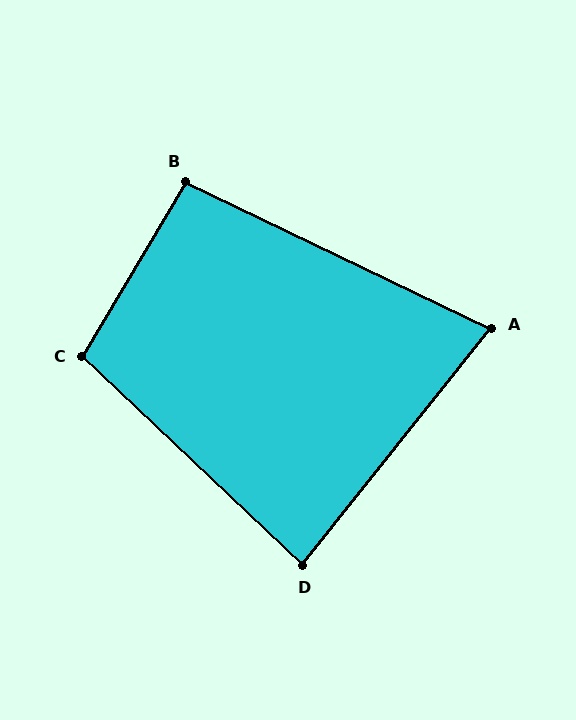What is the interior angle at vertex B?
Approximately 95 degrees (approximately right).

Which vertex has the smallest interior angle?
A, at approximately 77 degrees.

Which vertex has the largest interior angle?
C, at approximately 103 degrees.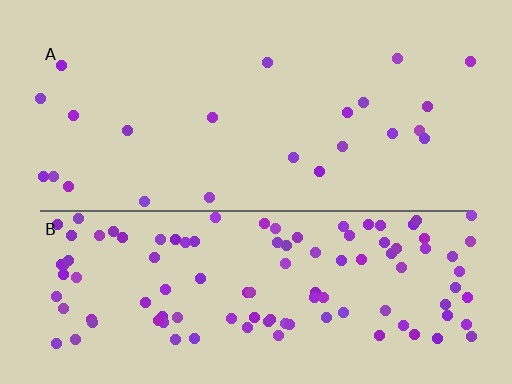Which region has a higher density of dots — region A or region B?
B (the bottom).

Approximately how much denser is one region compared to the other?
Approximately 4.9× — region B over region A.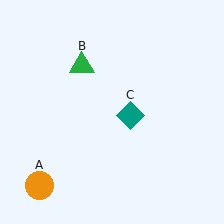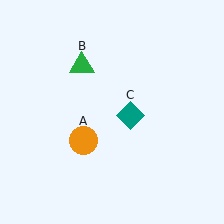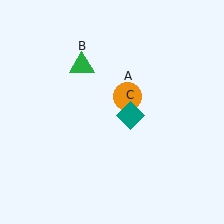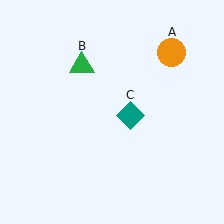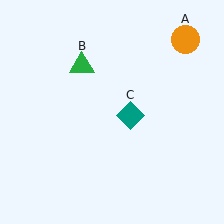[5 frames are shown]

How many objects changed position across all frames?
1 object changed position: orange circle (object A).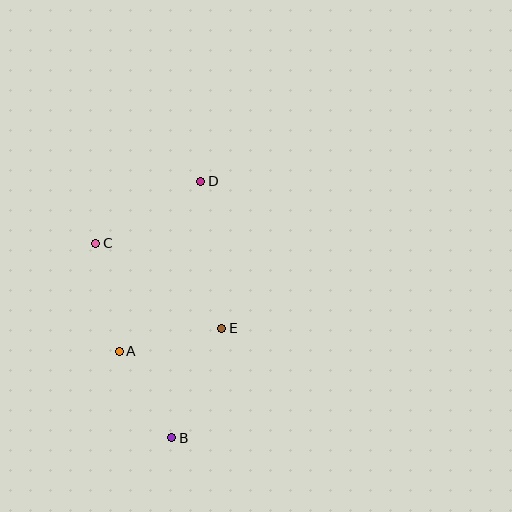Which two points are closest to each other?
Points A and B are closest to each other.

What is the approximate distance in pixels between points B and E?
The distance between B and E is approximately 120 pixels.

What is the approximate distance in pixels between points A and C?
The distance between A and C is approximately 110 pixels.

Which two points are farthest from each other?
Points B and D are farthest from each other.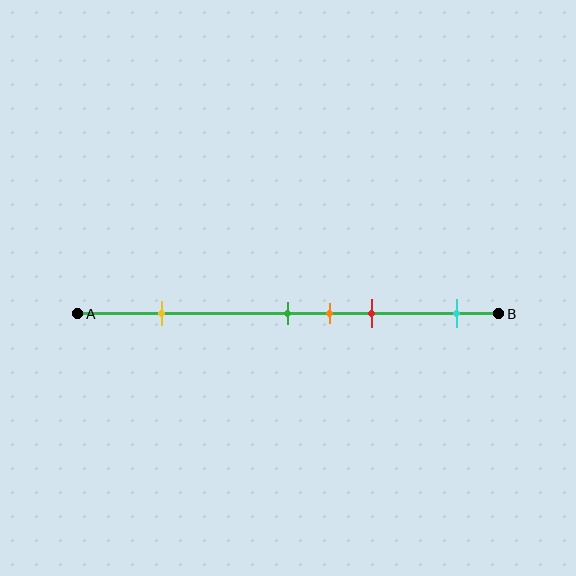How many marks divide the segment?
There are 5 marks dividing the segment.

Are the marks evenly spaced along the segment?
No, the marks are not evenly spaced.